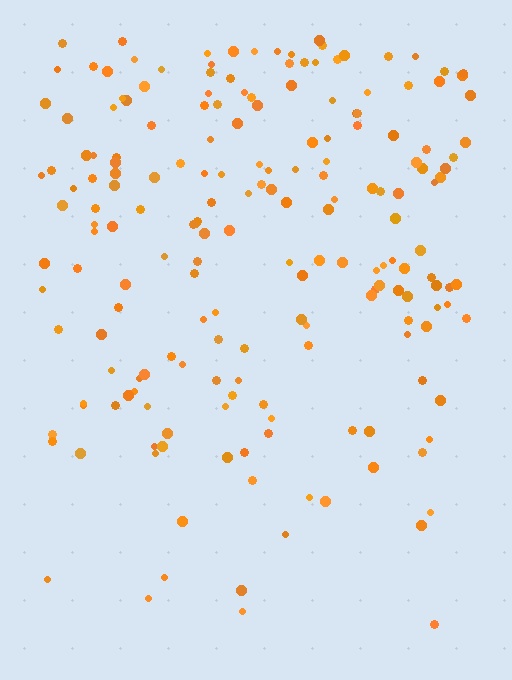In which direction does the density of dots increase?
From bottom to top, with the top side densest.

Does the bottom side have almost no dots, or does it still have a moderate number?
Still a moderate number, just noticeably fewer than the top.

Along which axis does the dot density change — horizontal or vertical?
Vertical.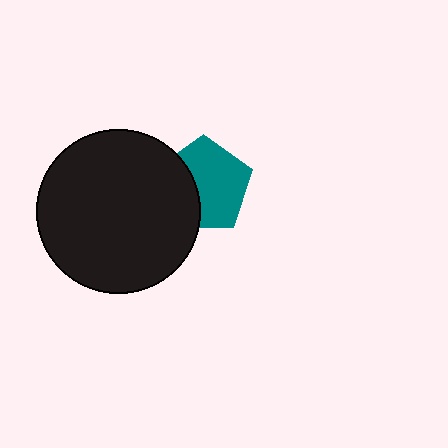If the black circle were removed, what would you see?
You would see the complete teal pentagon.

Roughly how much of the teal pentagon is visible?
About half of it is visible (roughly 64%).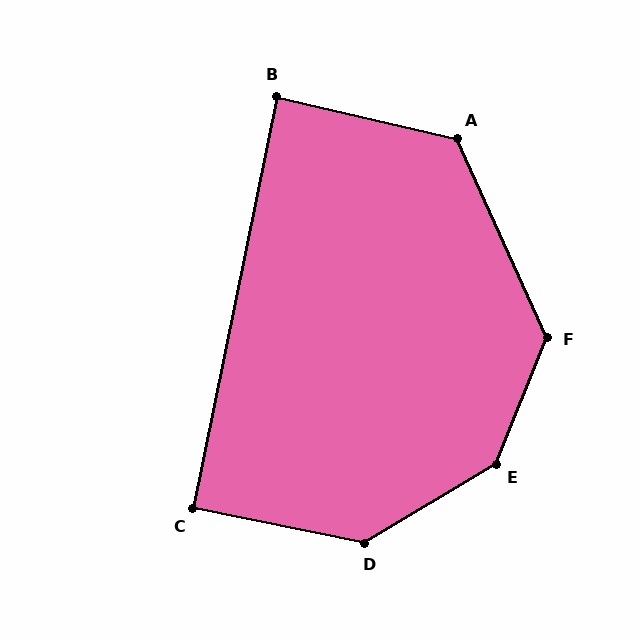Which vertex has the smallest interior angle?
B, at approximately 89 degrees.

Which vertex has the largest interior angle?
E, at approximately 143 degrees.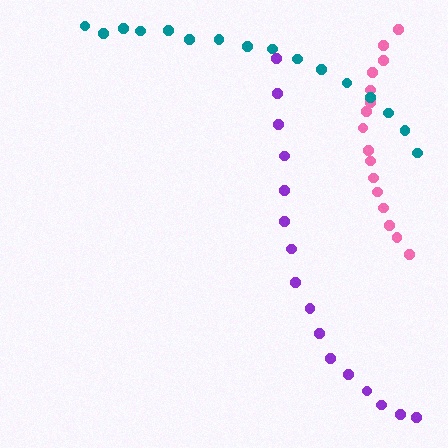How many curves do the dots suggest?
There are 3 distinct paths.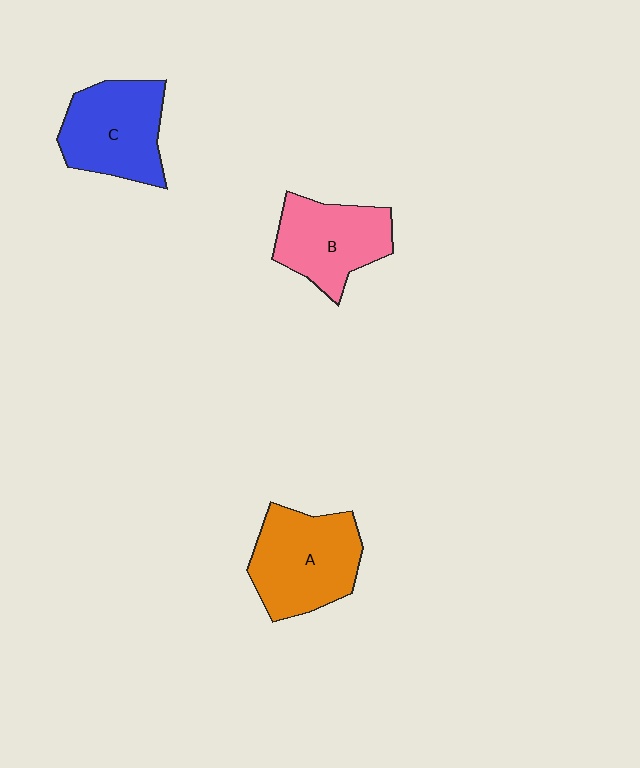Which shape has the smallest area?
Shape B (pink).